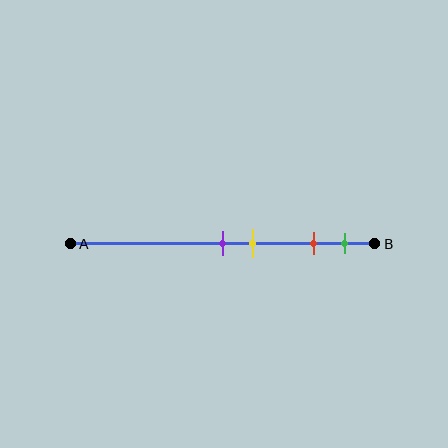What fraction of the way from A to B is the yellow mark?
The yellow mark is approximately 60% (0.6) of the way from A to B.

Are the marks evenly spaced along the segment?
No, the marks are not evenly spaced.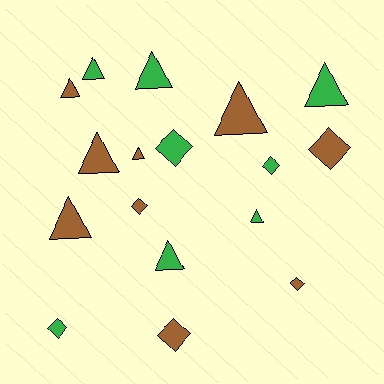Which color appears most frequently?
Brown, with 9 objects.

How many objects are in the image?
There are 17 objects.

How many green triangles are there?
There are 5 green triangles.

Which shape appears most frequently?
Triangle, with 10 objects.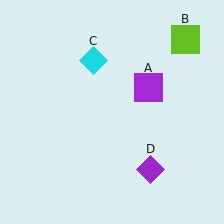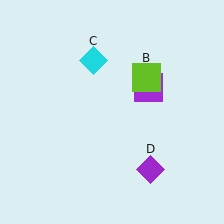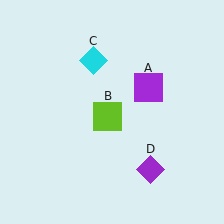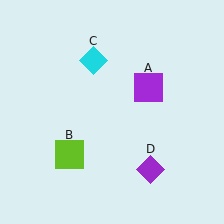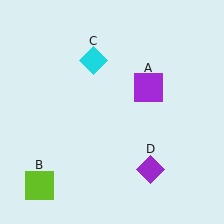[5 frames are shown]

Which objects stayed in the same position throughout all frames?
Purple square (object A) and cyan diamond (object C) and purple diamond (object D) remained stationary.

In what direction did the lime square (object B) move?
The lime square (object B) moved down and to the left.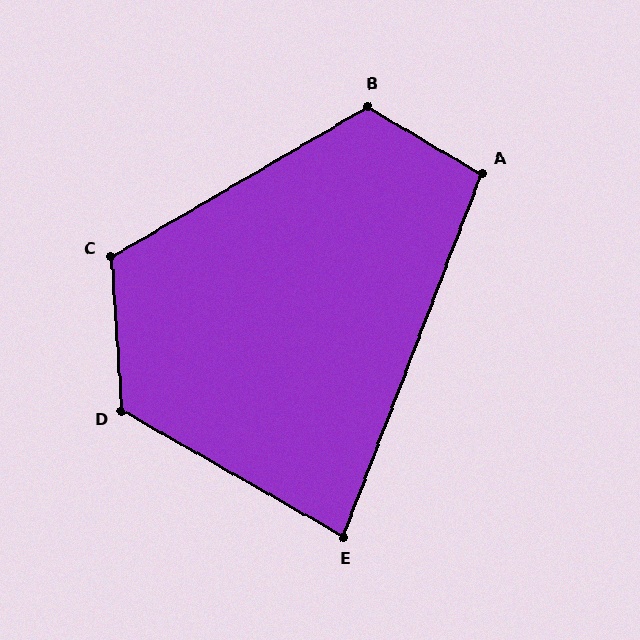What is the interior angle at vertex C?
Approximately 116 degrees (obtuse).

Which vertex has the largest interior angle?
D, at approximately 123 degrees.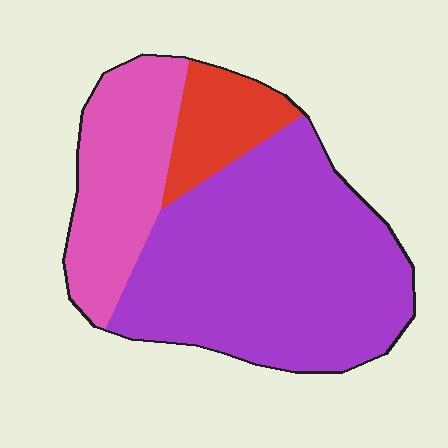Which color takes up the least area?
Red, at roughly 15%.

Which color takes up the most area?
Purple, at roughly 60%.